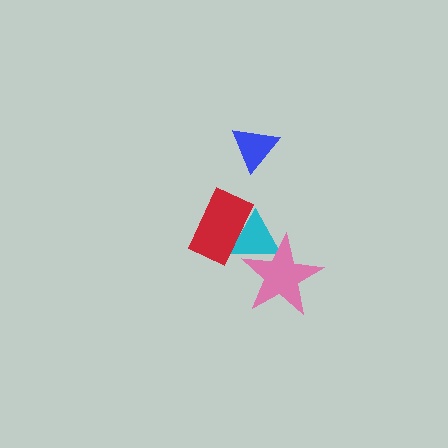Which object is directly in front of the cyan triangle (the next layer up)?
The red rectangle is directly in front of the cyan triangle.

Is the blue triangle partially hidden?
No, no other shape covers it.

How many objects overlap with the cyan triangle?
2 objects overlap with the cyan triangle.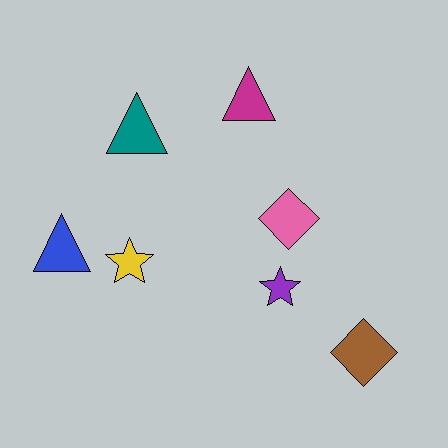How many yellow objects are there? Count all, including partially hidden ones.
There is 1 yellow object.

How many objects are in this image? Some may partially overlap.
There are 7 objects.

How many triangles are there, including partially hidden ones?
There are 3 triangles.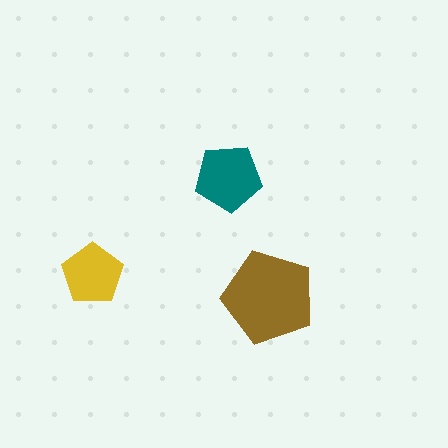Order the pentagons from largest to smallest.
the brown one, the teal one, the yellow one.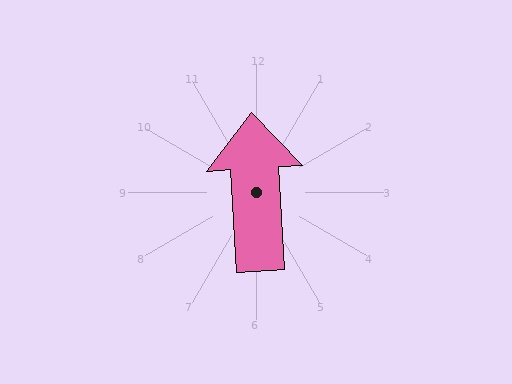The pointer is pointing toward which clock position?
Roughly 12 o'clock.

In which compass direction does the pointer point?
North.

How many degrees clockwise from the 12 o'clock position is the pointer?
Approximately 357 degrees.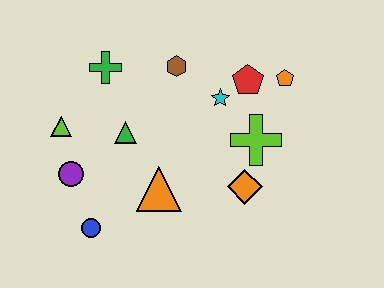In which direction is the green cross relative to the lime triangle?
The green cross is above the lime triangle.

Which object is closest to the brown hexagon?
The cyan star is closest to the brown hexagon.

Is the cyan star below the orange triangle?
No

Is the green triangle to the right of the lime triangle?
Yes